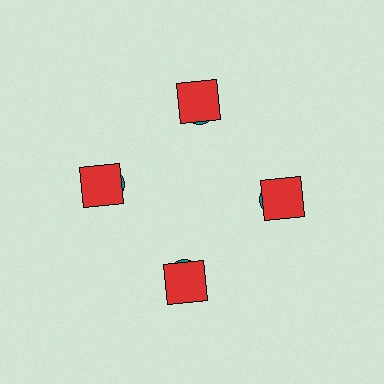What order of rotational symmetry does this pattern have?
This pattern has 4-fold rotational symmetry.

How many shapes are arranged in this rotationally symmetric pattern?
There are 8 shapes, arranged in 4 groups of 2.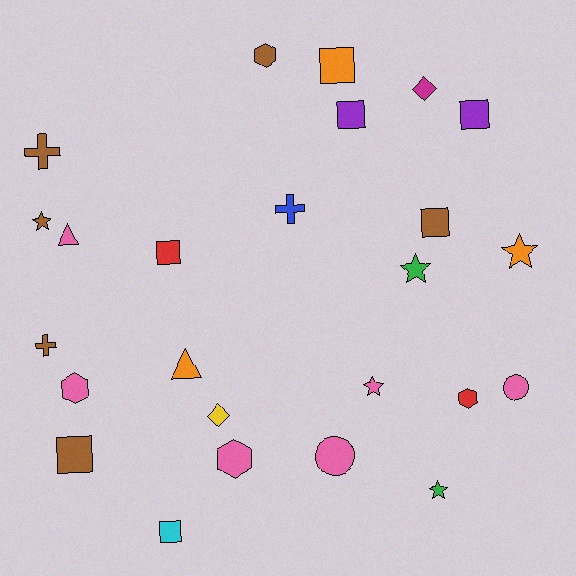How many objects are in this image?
There are 25 objects.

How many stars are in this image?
There are 5 stars.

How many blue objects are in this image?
There is 1 blue object.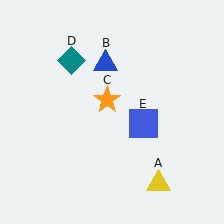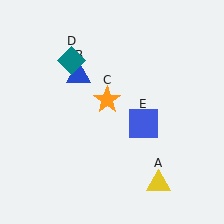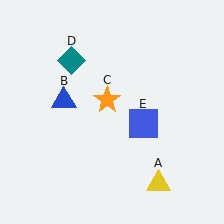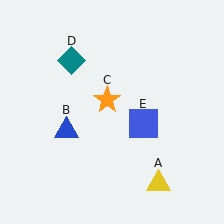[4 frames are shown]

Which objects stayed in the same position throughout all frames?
Yellow triangle (object A) and orange star (object C) and teal diamond (object D) and blue square (object E) remained stationary.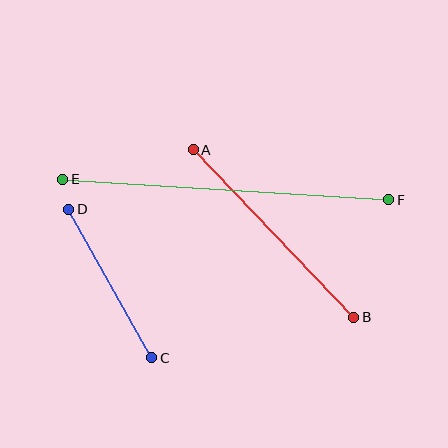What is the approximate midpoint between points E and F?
The midpoint is at approximately (226, 189) pixels.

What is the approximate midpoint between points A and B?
The midpoint is at approximately (273, 234) pixels.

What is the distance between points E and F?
The distance is approximately 327 pixels.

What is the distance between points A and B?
The distance is approximately 232 pixels.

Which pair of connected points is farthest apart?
Points E and F are farthest apart.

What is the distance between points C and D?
The distance is approximately 170 pixels.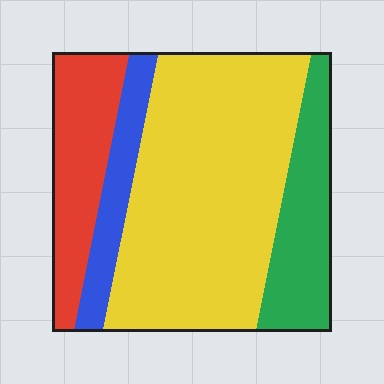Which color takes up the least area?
Blue, at roughly 10%.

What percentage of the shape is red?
Red covers around 20% of the shape.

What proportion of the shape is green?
Green takes up about one sixth (1/6) of the shape.